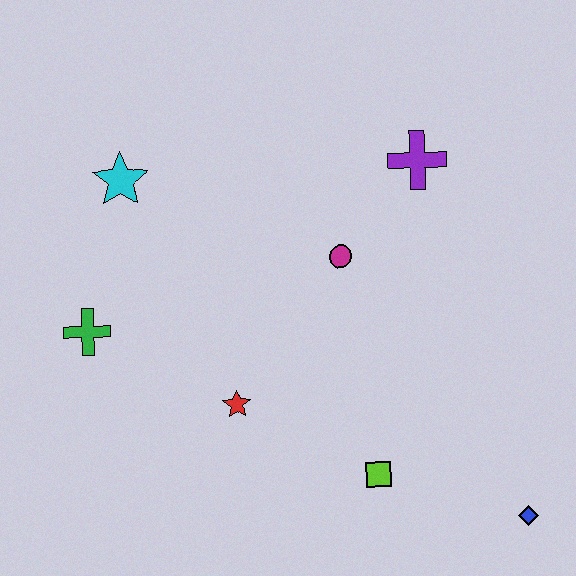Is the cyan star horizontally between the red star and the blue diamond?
No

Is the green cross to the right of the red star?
No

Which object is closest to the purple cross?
The magenta circle is closest to the purple cross.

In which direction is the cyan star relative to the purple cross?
The cyan star is to the left of the purple cross.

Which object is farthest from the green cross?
The blue diamond is farthest from the green cross.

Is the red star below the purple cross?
Yes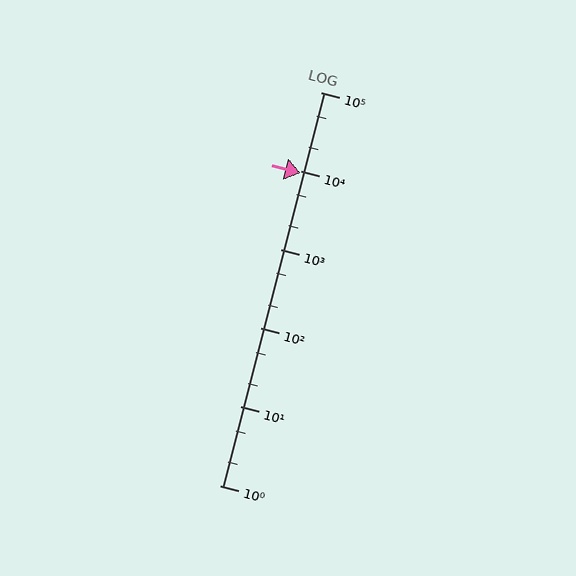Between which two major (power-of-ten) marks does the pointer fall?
The pointer is between 1000 and 10000.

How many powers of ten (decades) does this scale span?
The scale spans 5 decades, from 1 to 100000.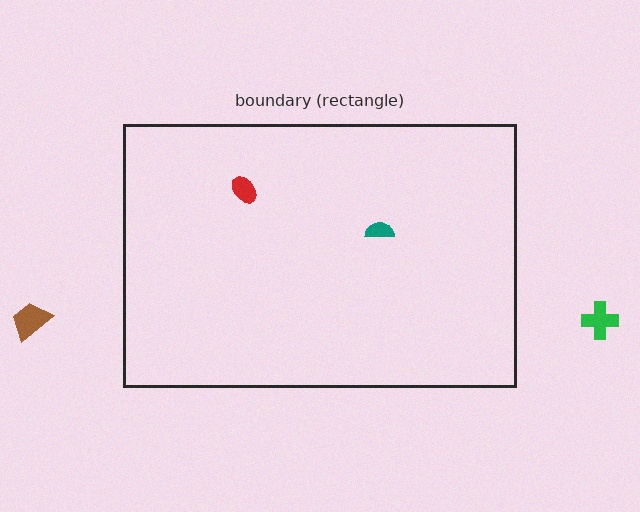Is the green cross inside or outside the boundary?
Outside.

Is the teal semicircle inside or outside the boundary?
Inside.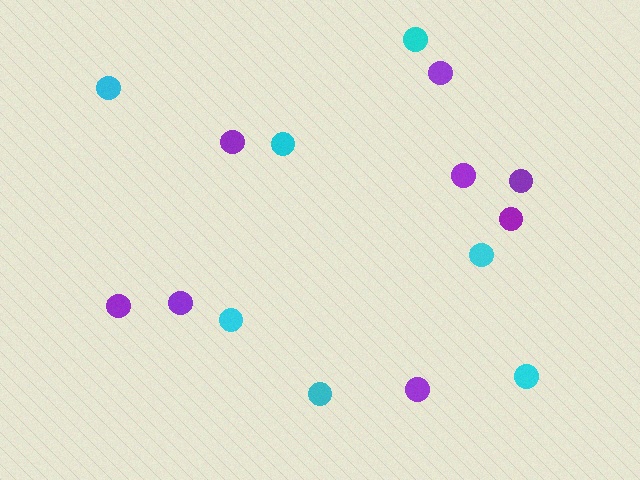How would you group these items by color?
There are 2 groups: one group of purple circles (8) and one group of cyan circles (7).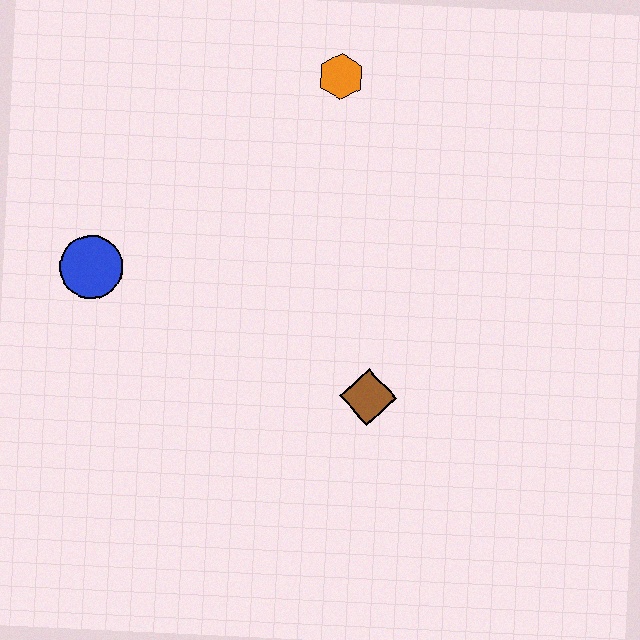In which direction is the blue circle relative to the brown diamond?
The blue circle is to the left of the brown diamond.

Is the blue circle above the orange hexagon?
No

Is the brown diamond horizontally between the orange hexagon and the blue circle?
No